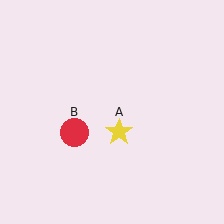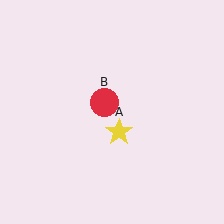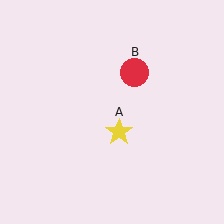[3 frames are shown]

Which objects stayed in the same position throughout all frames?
Yellow star (object A) remained stationary.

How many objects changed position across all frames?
1 object changed position: red circle (object B).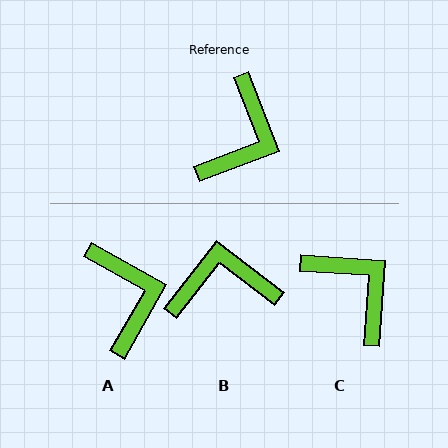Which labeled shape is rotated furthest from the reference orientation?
B, about 121 degrees away.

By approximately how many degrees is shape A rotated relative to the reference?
Approximately 40 degrees counter-clockwise.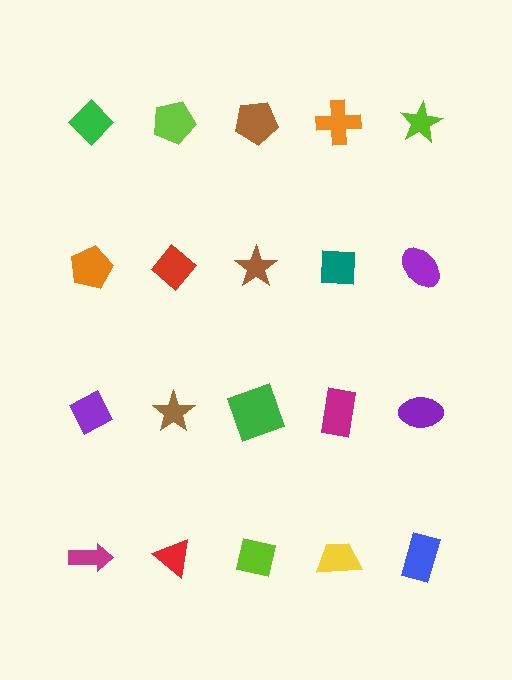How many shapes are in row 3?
5 shapes.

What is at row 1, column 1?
A green diamond.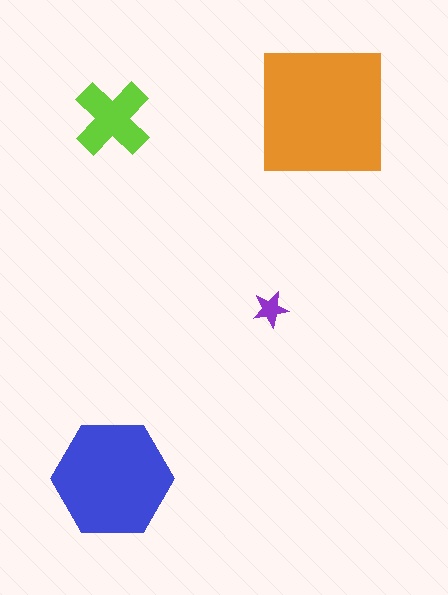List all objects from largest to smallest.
The orange square, the blue hexagon, the lime cross, the purple star.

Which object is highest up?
The orange square is topmost.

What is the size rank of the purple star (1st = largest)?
4th.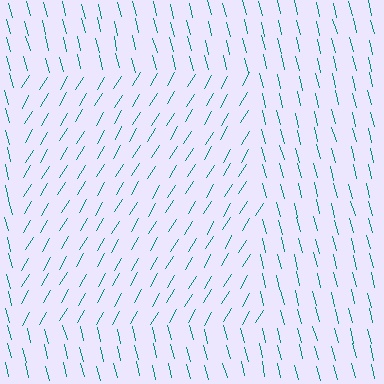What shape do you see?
I see a rectangle.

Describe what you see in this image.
The image is filled with small teal line segments. A rectangle region in the image has lines oriented differently from the surrounding lines, creating a visible texture boundary.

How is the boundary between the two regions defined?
The boundary is defined purely by a change in line orientation (approximately 45 degrees difference). All lines are the same color and thickness.